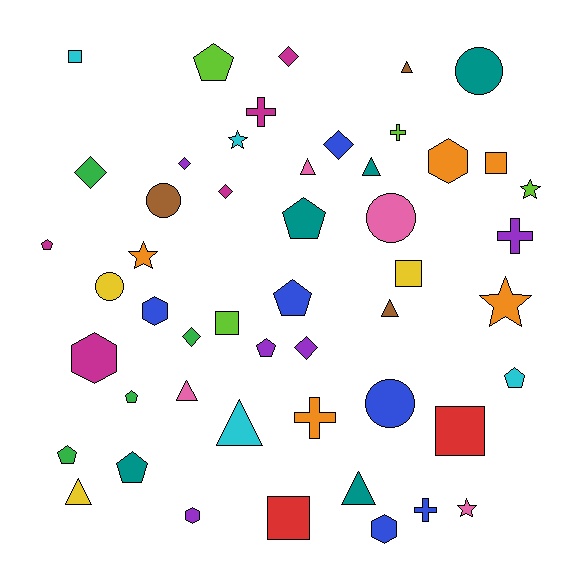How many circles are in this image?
There are 5 circles.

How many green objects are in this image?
There are 4 green objects.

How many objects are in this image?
There are 50 objects.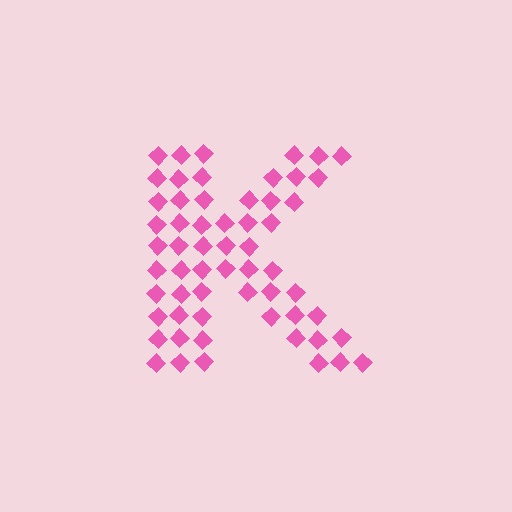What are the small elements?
The small elements are diamonds.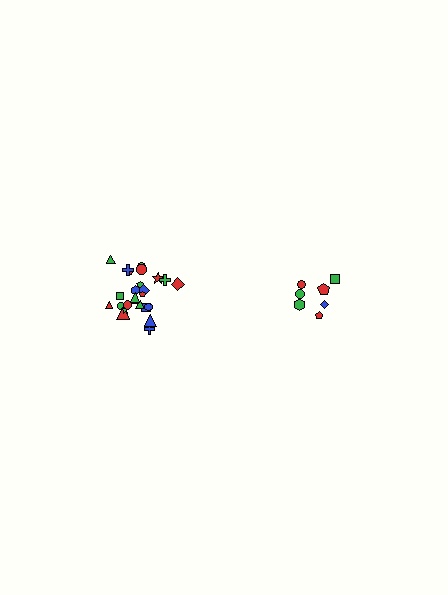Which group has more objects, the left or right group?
The left group.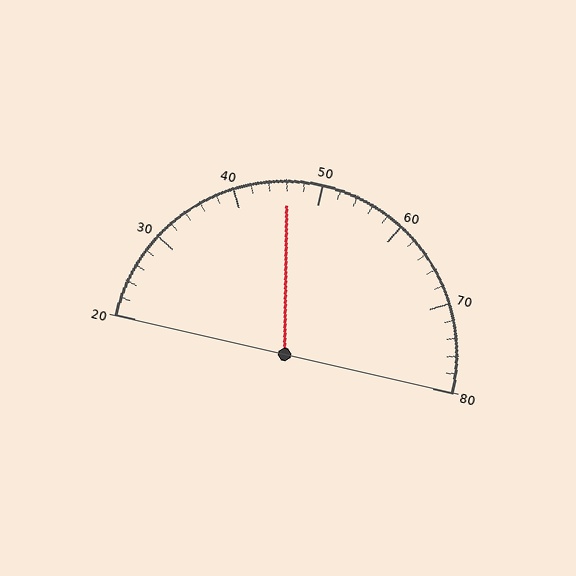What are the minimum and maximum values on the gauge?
The gauge ranges from 20 to 80.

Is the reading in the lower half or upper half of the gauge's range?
The reading is in the lower half of the range (20 to 80).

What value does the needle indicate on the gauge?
The needle indicates approximately 46.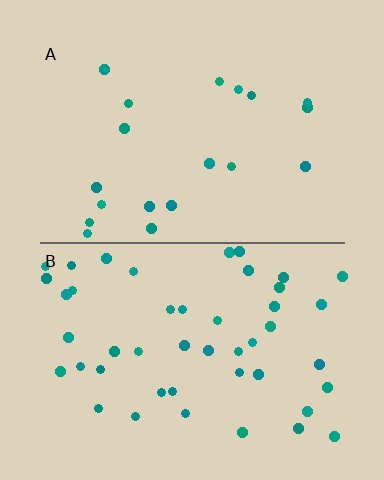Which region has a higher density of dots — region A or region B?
B (the bottom).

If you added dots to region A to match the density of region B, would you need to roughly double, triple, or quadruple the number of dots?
Approximately double.